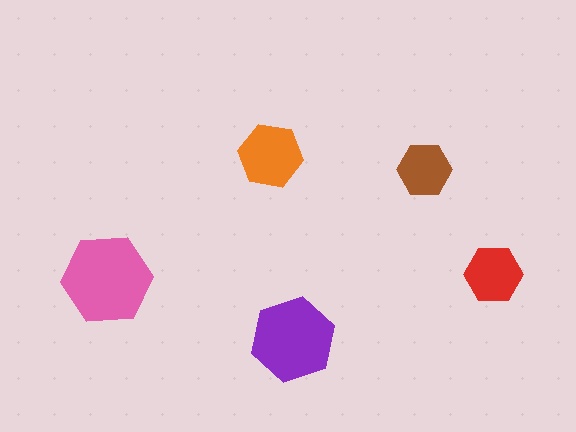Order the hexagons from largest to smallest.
the pink one, the purple one, the orange one, the red one, the brown one.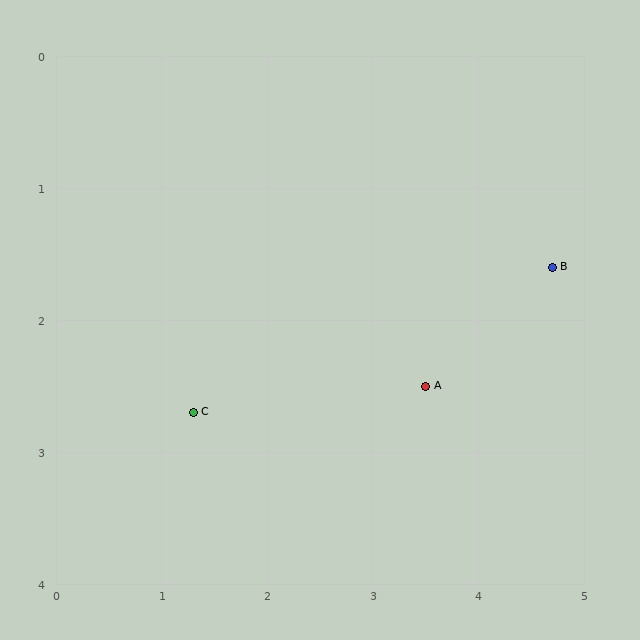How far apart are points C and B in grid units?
Points C and B are about 3.6 grid units apart.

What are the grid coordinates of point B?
Point B is at approximately (4.7, 1.6).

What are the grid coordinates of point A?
Point A is at approximately (3.5, 2.5).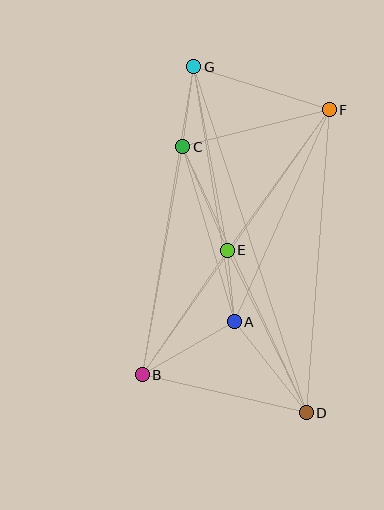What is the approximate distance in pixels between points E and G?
The distance between E and G is approximately 187 pixels.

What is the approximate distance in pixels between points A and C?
The distance between A and C is approximately 183 pixels.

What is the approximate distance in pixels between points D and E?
The distance between D and E is approximately 181 pixels.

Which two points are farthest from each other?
Points D and G are farthest from each other.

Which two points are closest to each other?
Points A and E are closest to each other.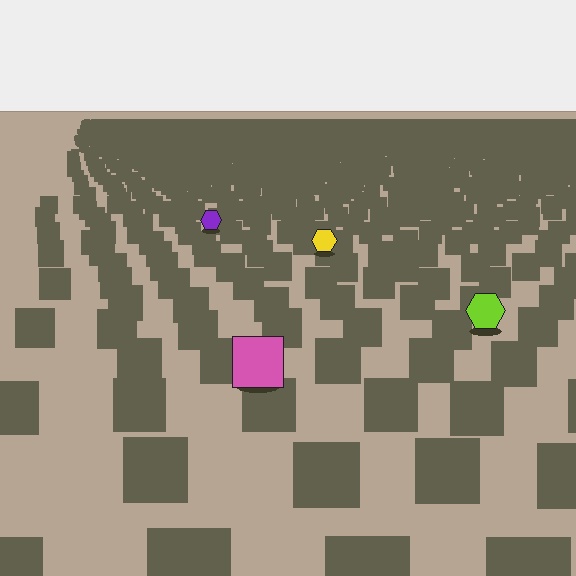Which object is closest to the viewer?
The pink square is closest. The texture marks near it are larger and more spread out.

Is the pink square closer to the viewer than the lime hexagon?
Yes. The pink square is closer — you can tell from the texture gradient: the ground texture is coarser near it.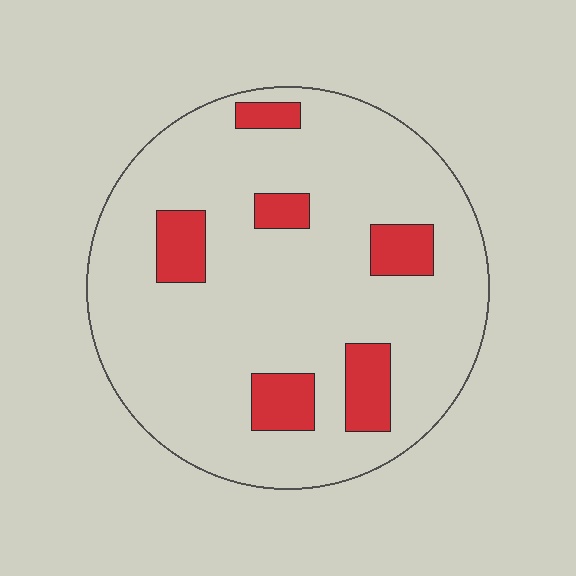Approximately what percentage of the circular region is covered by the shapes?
Approximately 15%.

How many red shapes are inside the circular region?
6.